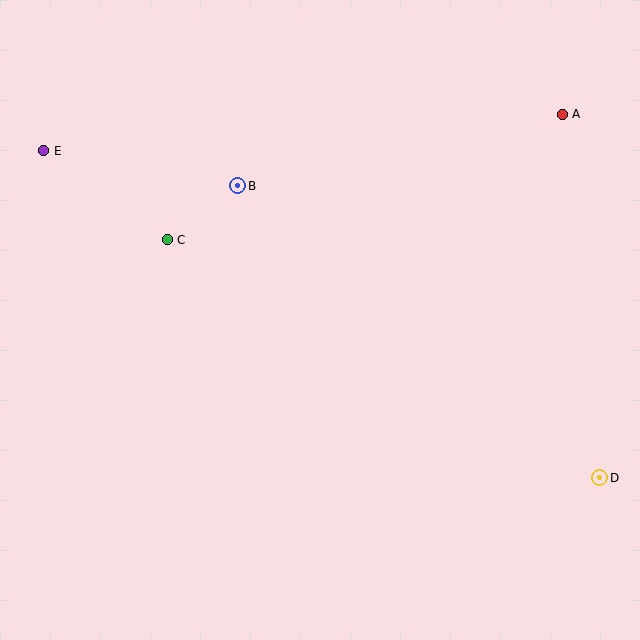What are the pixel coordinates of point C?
Point C is at (167, 240).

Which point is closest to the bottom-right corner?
Point D is closest to the bottom-right corner.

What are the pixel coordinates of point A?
Point A is at (562, 114).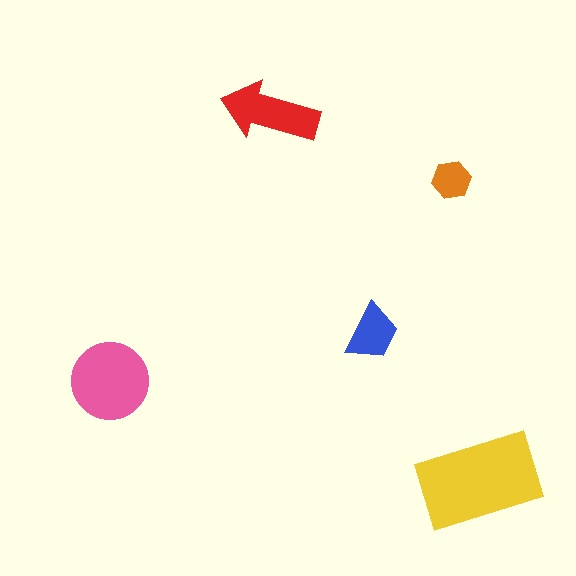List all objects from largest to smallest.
The yellow rectangle, the pink circle, the red arrow, the blue trapezoid, the orange hexagon.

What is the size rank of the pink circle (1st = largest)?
2nd.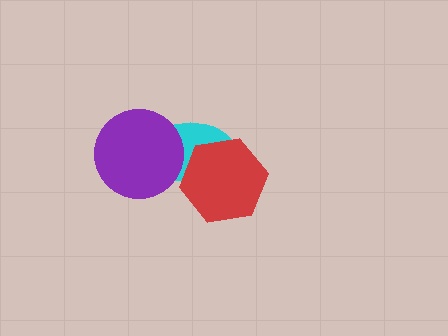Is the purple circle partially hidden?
No, no other shape covers it.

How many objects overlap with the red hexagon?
1 object overlaps with the red hexagon.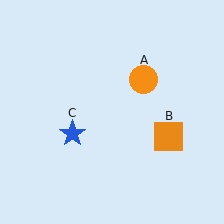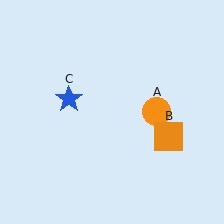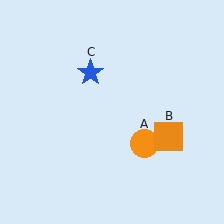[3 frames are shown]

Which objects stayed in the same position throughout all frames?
Orange square (object B) remained stationary.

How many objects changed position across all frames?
2 objects changed position: orange circle (object A), blue star (object C).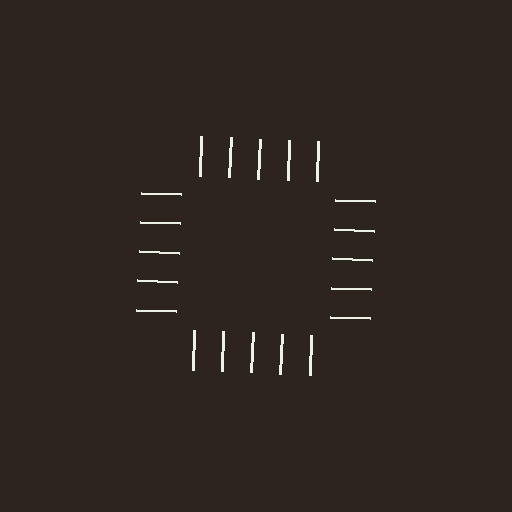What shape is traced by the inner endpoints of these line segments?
An illusory square — the line segments terminate on its edges but no continuous stroke is drawn.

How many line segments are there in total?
20 — 5 along each of the 4 edges.